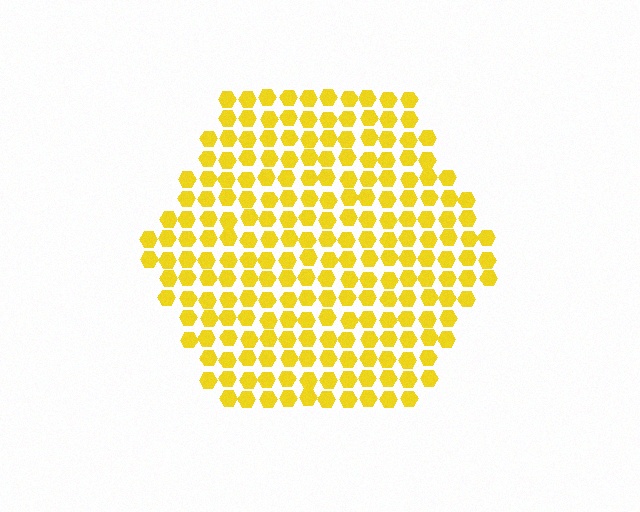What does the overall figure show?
The overall figure shows a hexagon.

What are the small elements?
The small elements are hexagons.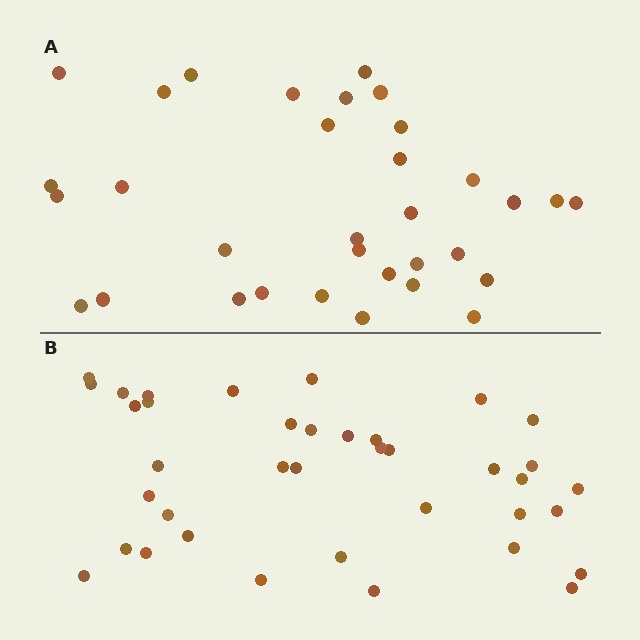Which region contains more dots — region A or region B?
Region B (the bottom region) has more dots.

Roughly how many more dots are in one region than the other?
Region B has about 5 more dots than region A.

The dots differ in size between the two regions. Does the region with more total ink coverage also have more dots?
No. Region A has more total ink coverage because its dots are larger, but region B actually contains more individual dots. Total area can be misleading — the number of items is what matters here.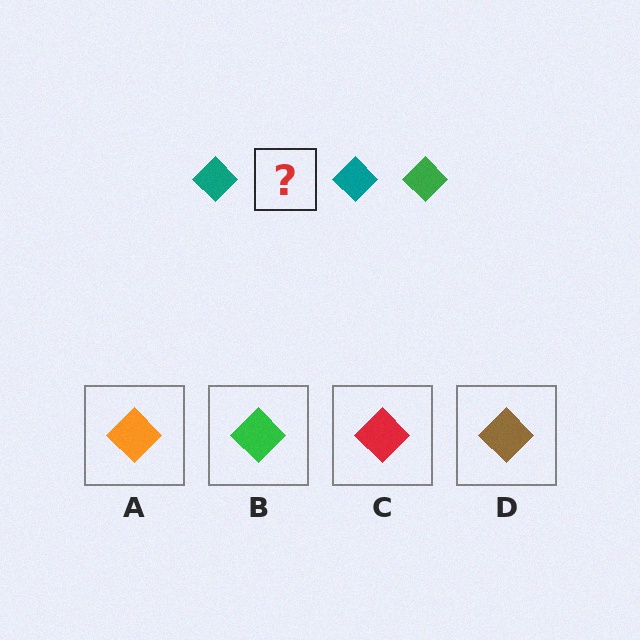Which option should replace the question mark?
Option B.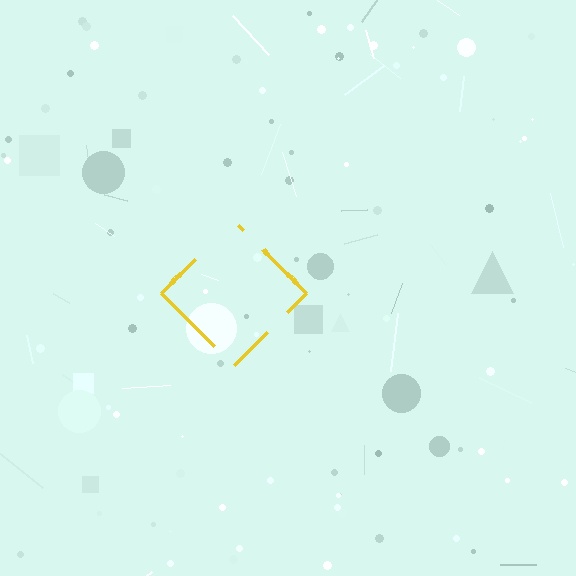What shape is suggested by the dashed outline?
The dashed outline suggests a diamond.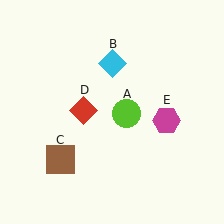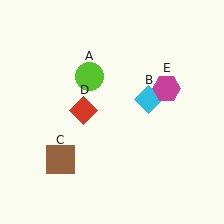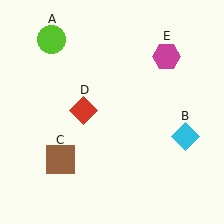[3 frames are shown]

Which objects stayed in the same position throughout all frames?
Brown square (object C) and red diamond (object D) remained stationary.